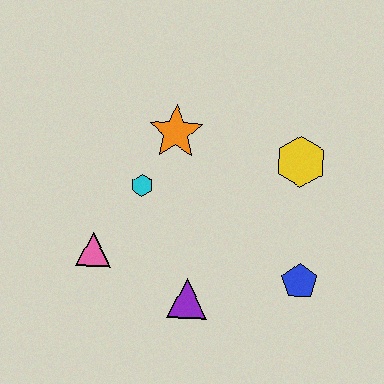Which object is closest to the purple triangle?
The pink triangle is closest to the purple triangle.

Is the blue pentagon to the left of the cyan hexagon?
No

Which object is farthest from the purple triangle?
The yellow hexagon is farthest from the purple triangle.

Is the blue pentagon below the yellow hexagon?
Yes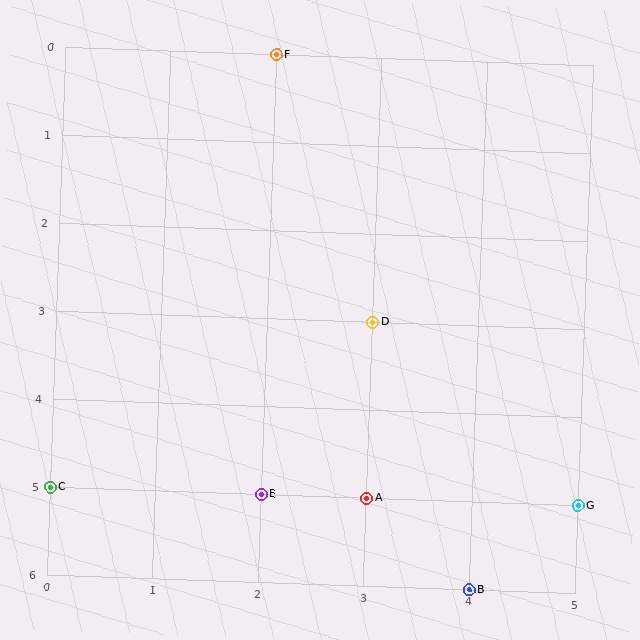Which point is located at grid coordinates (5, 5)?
Point G is at (5, 5).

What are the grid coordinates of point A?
Point A is at grid coordinates (3, 5).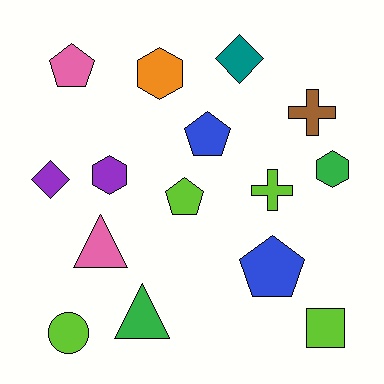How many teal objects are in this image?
There is 1 teal object.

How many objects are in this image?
There are 15 objects.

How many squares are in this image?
There is 1 square.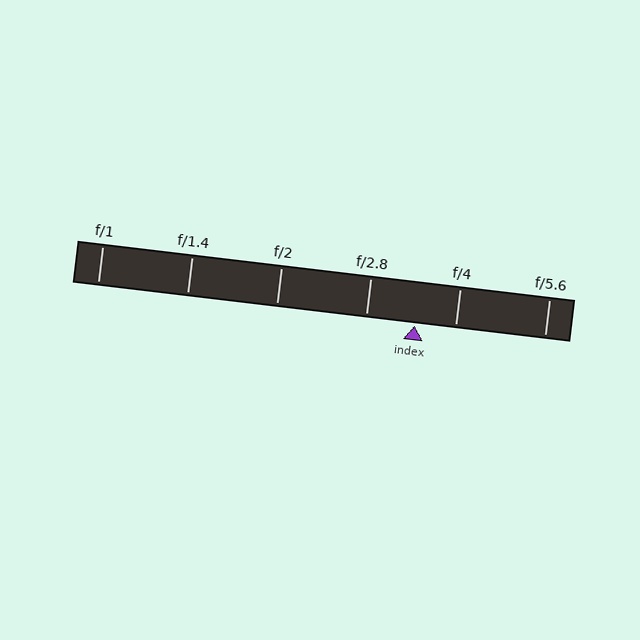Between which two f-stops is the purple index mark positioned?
The index mark is between f/2.8 and f/4.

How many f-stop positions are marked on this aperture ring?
There are 6 f-stop positions marked.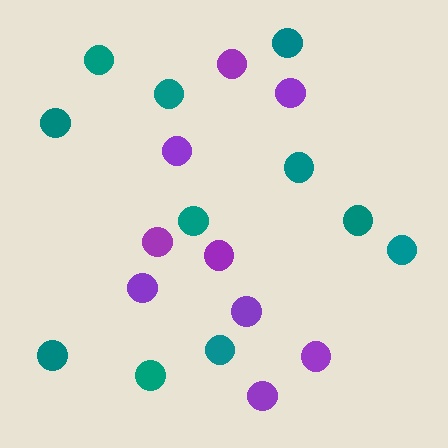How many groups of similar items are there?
There are 2 groups: one group of teal circles (11) and one group of purple circles (9).